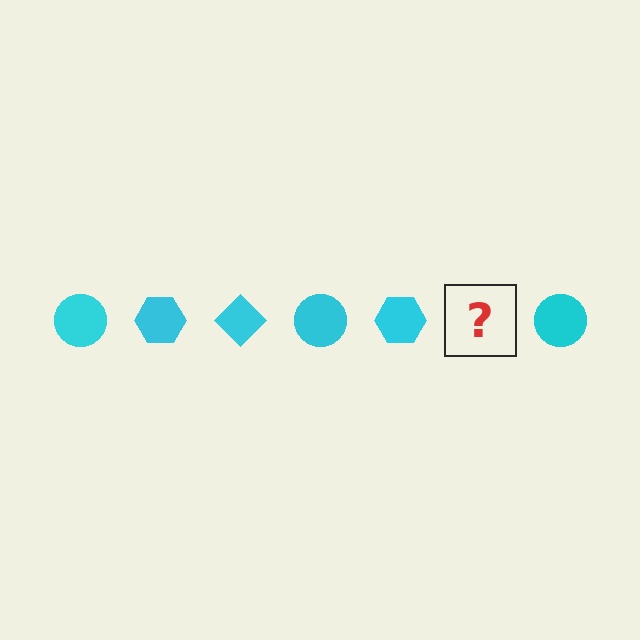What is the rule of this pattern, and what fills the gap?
The rule is that the pattern cycles through circle, hexagon, diamond shapes in cyan. The gap should be filled with a cyan diamond.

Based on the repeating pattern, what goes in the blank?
The blank should be a cyan diamond.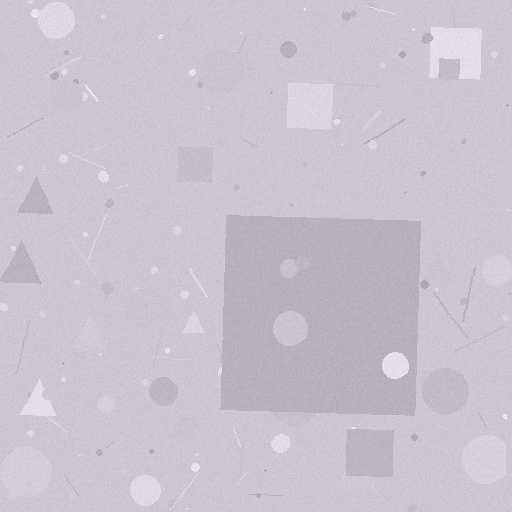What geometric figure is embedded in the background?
A square is embedded in the background.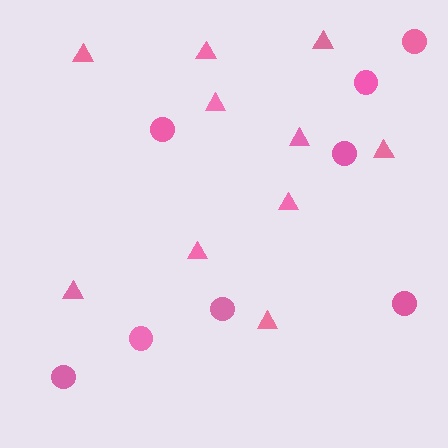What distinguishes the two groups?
There are 2 groups: one group of circles (8) and one group of triangles (10).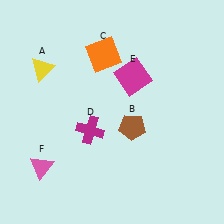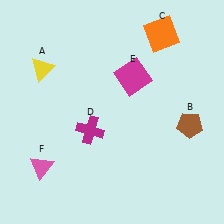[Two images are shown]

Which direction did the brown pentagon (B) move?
The brown pentagon (B) moved right.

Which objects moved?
The objects that moved are: the brown pentagon (B), the orange square (C).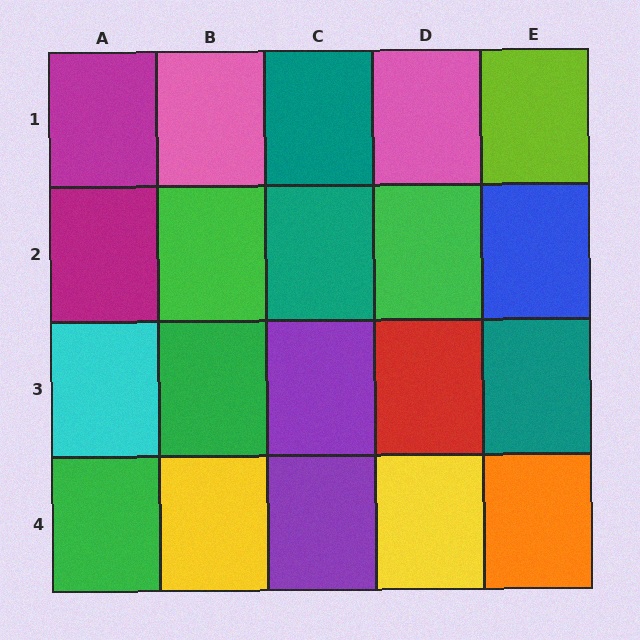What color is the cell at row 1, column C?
Teal.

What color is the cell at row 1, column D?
Pink.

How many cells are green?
4 cells are green.